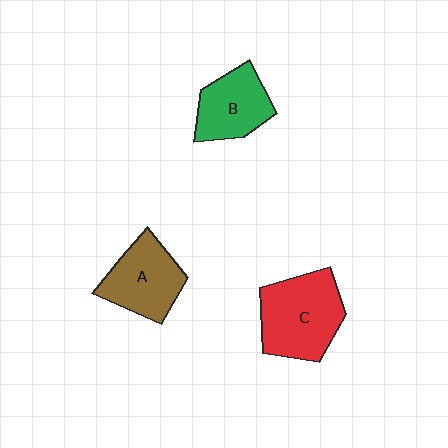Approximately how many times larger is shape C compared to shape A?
Approximately 1.3 times.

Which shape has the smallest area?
Shape B (green).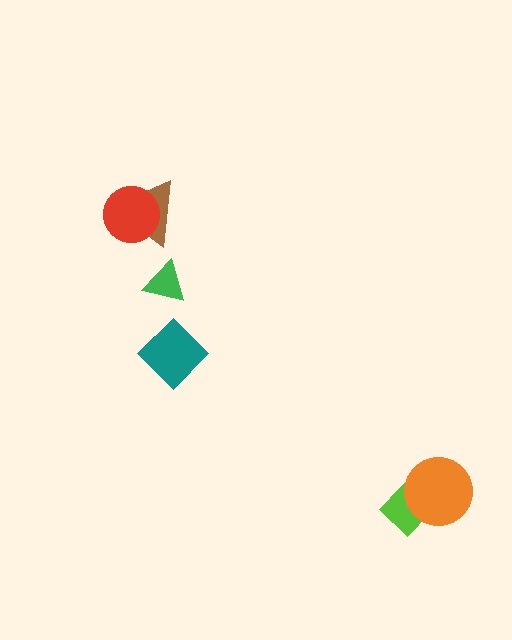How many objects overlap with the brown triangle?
1 object overlaps with the brown triangle.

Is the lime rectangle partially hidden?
Yes, it is partially covered by another shape.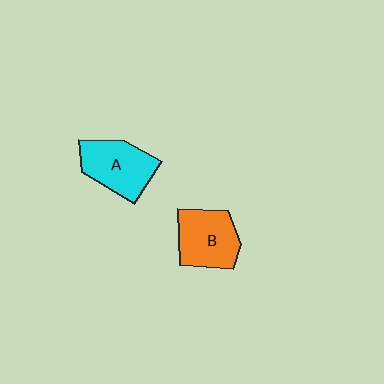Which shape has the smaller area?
Shape B (orange).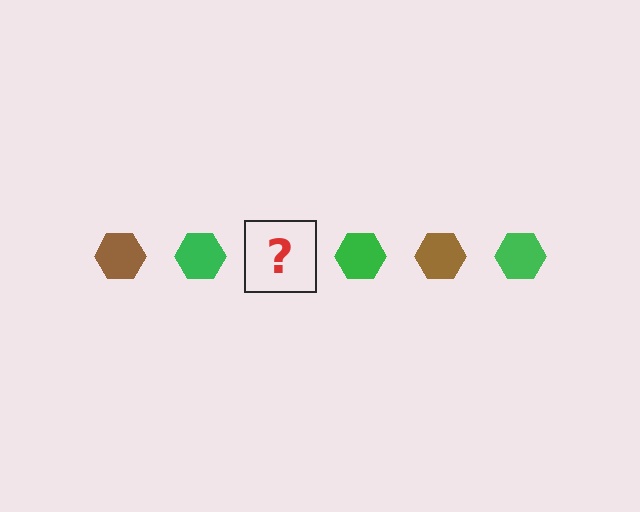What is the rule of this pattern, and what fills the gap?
The rule is that the pattern cycles through brown, green hexagons. The gap should be filled with a brown hexagon.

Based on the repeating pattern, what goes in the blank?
The blank should be a brown hexagon.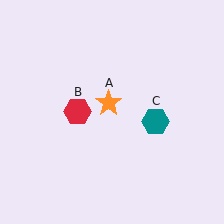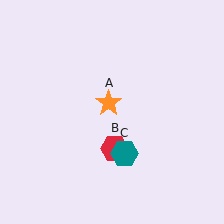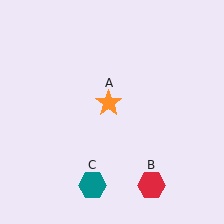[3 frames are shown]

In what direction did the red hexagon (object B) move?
The red hexagon (object B) moved down and to the right.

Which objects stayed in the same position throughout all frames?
Orange star (object A) remained stationary.